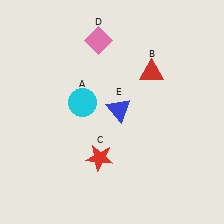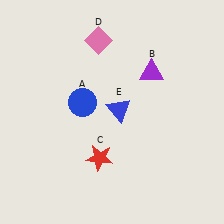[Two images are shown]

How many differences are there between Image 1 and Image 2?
There are 2 differences between the two images.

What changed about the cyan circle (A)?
In Image 1, A is cyan. In Image 2, it changed to blue.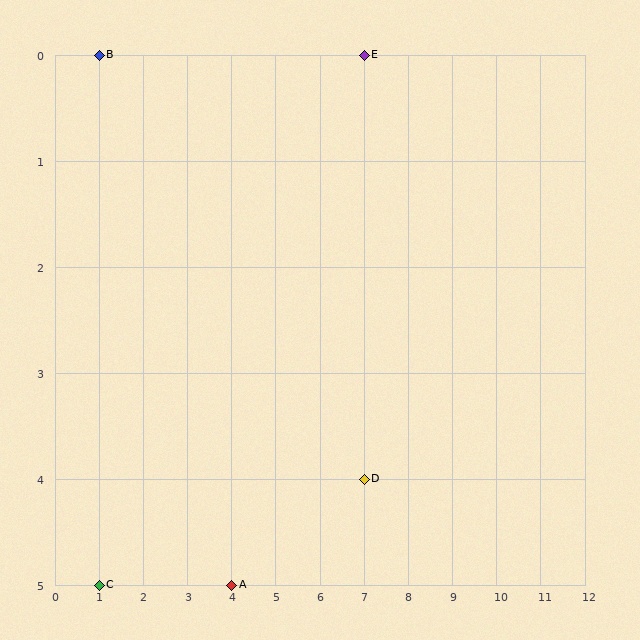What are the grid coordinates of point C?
Point C is at grid coordinates (1, 5).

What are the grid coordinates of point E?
Point E is at grid coordinates (7, 0).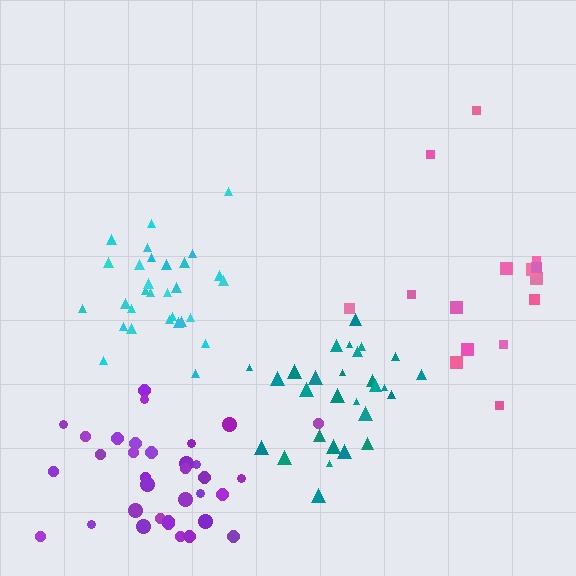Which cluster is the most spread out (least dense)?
Pink.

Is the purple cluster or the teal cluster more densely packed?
Teal.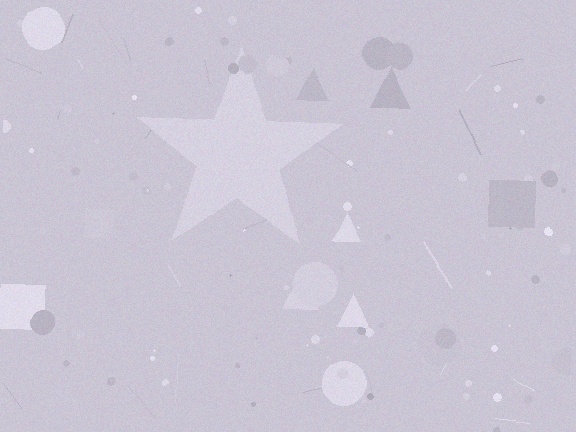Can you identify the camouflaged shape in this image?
The camouflaged shape is a star.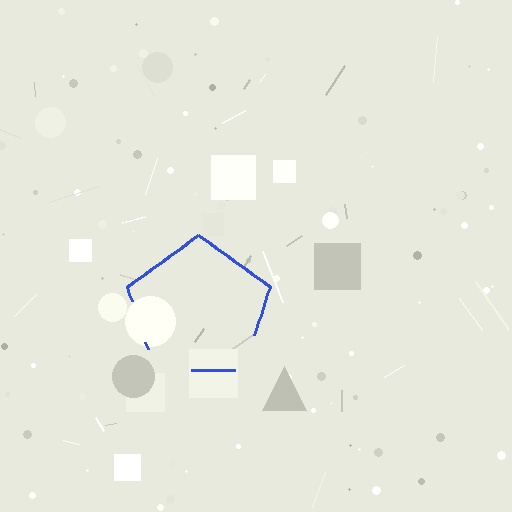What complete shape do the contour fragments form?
The contour fragments form a pentagon.